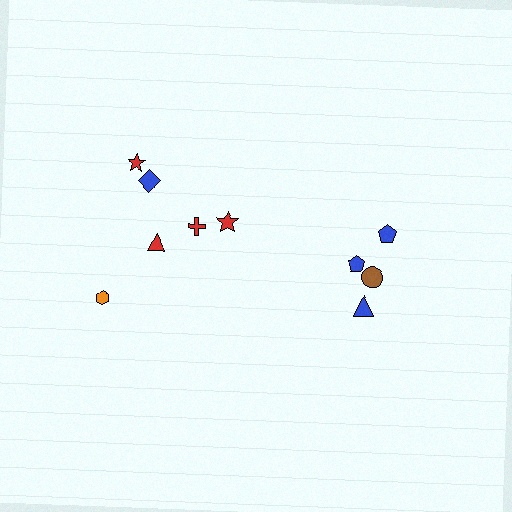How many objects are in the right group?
There are 4 objects.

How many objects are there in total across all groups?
There are 10 objects.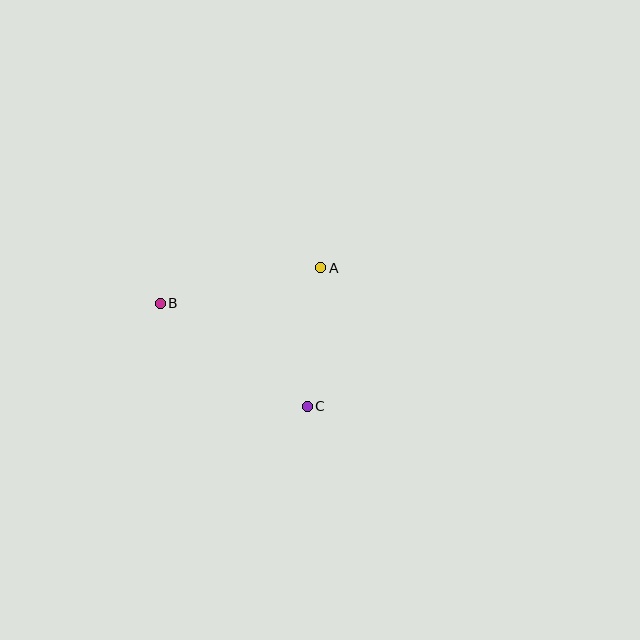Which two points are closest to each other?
Points A and C are closest to each other.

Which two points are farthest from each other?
Points B and C are farthest from each other.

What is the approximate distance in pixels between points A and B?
The distance between A and B is approximately 164 pixels.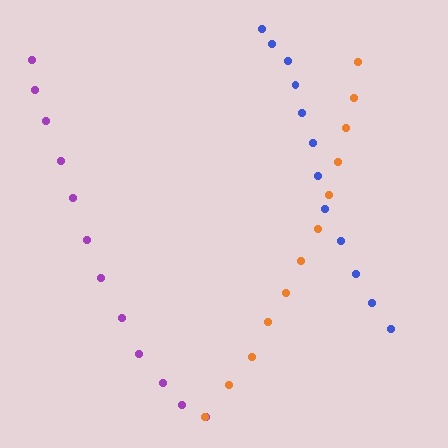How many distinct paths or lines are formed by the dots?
There are 3 distinct paths.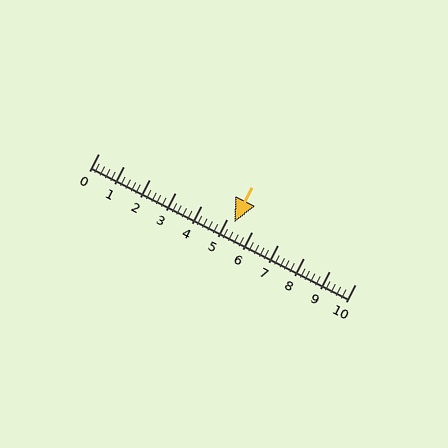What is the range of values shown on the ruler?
The ruler shows values from 0 to 10.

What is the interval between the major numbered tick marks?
The major tick marks are spaced 1 units apart.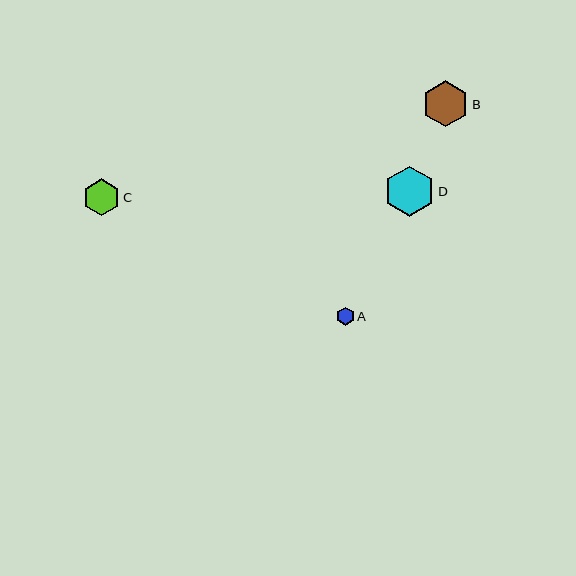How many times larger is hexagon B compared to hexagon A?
Hexagon B is approximately 2.6 times the size of hexagon A.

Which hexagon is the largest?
Hexagon D is the largest with a size of approximately 50 pixels.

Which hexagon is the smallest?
Hexagon A is the smallest with a size of approximately 18 pixels.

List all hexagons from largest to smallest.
From largest to smallest: D, B, C, A.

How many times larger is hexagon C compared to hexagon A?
Hexagon C is approximately 2.0 times the size of hexagon A.